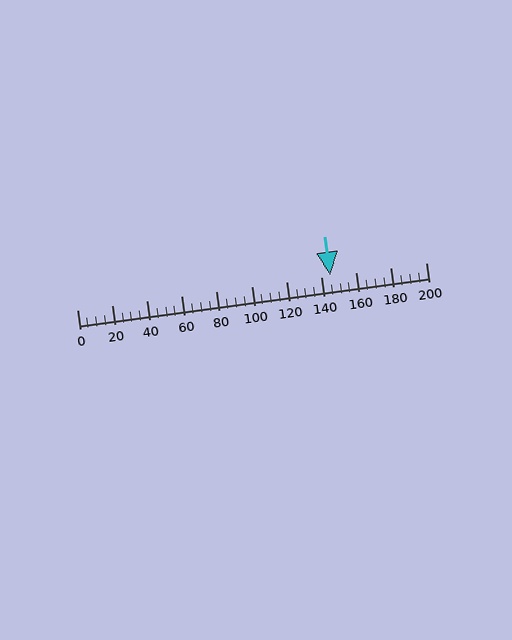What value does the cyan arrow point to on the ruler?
The cyan arrow points to approximately 145.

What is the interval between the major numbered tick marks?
The major tick marks are spaced 20 units apart.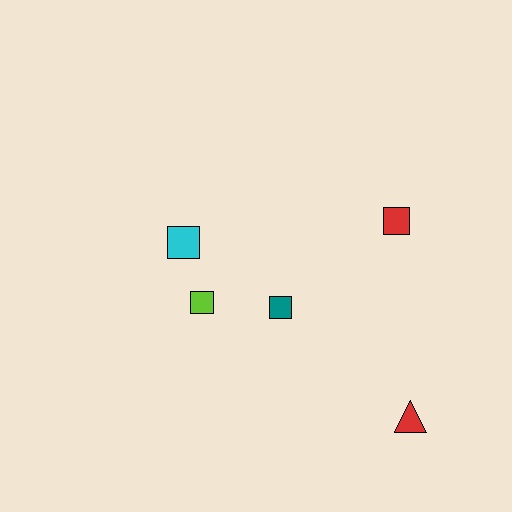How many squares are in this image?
There are 4 squares.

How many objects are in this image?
There are 5 objects.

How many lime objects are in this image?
There is 1 lime object.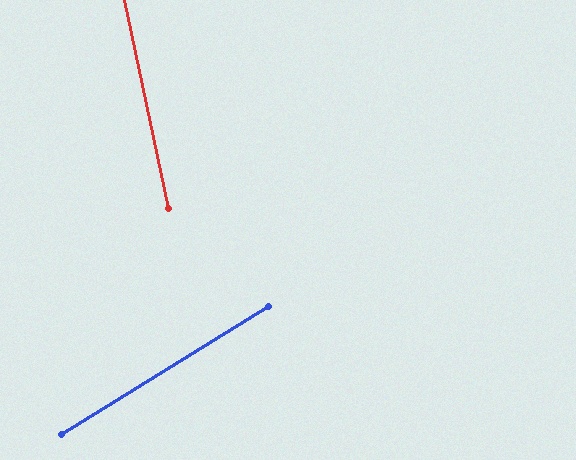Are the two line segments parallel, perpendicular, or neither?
Neither parallel nor perpendicular — they differ by about 70°.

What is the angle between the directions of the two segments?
Approximately 70 degrees.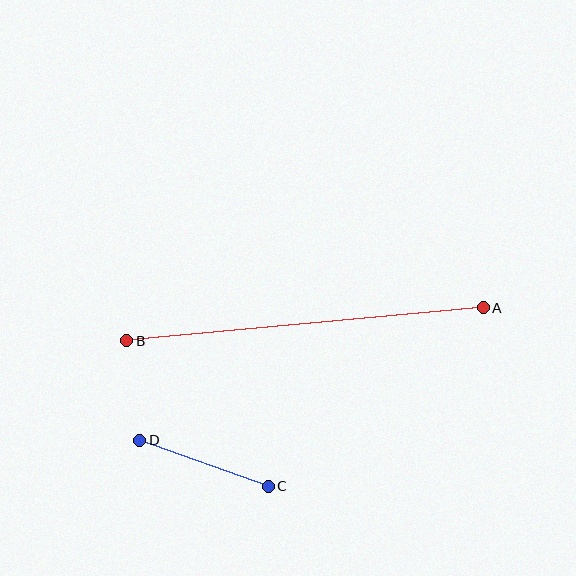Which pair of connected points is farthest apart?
Points A and B are farthest apart.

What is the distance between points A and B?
The distance is approximately 358 pixels.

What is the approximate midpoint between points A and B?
The midpoint is at approximately (305, 324) pixels.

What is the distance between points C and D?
The distance is approximately 136 pixels.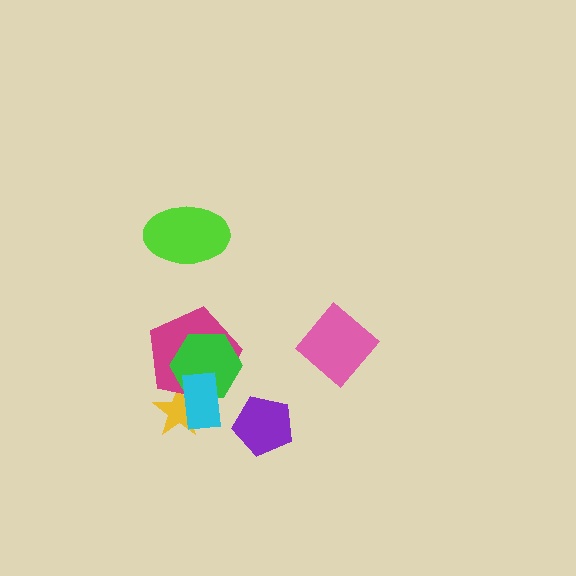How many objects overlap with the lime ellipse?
0 objects overlap with the lime ellipse.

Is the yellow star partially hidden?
Yes, it is partially covered by another shape.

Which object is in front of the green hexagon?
The cyan rectangle is in front of the green hexagon.